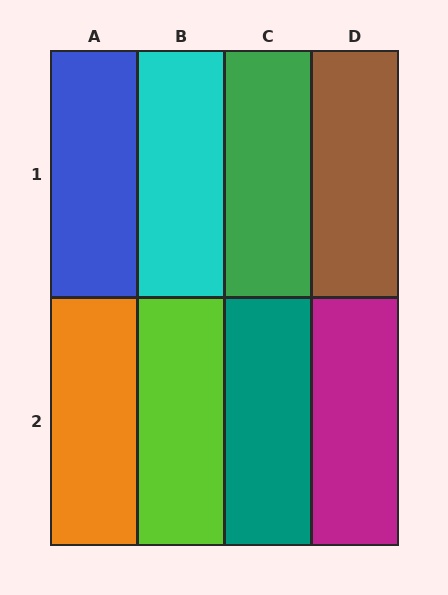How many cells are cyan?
1 cell is cyan.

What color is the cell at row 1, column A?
Blue.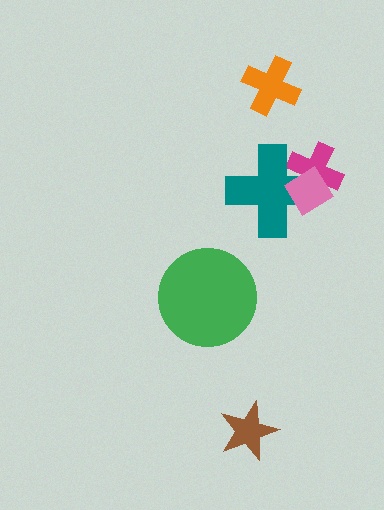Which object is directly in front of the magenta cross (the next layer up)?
The teal cross is directly in front of the magenta cross.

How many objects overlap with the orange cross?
0 objects overlap with the orange cross.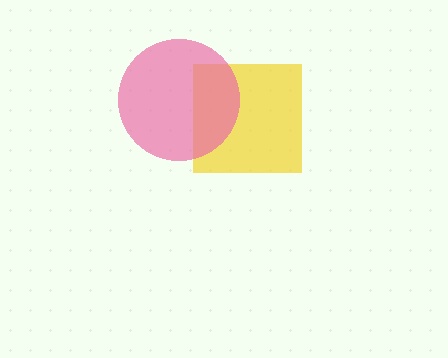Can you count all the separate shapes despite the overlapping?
Yes, there are 2 separate shapes.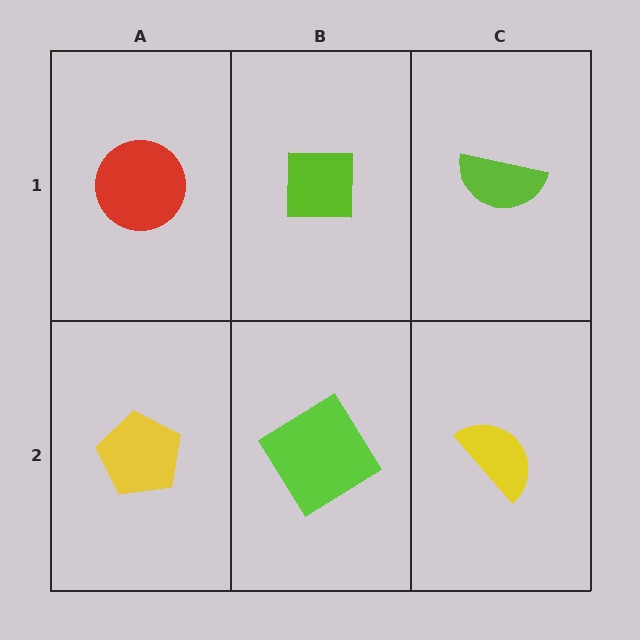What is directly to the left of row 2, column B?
A yellow pentagon.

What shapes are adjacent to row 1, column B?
A lime diamond (row 2, column B), a red circle (row 1, column A), a lime semicircle (row 1, column C).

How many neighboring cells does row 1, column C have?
2.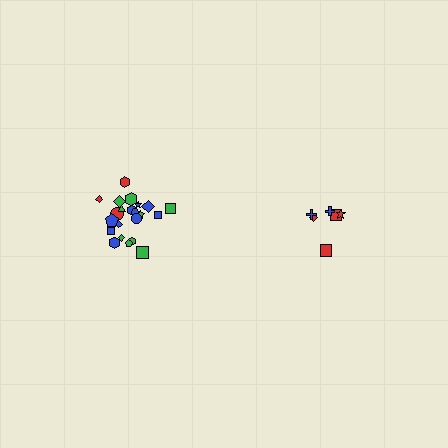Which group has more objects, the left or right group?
The left group.